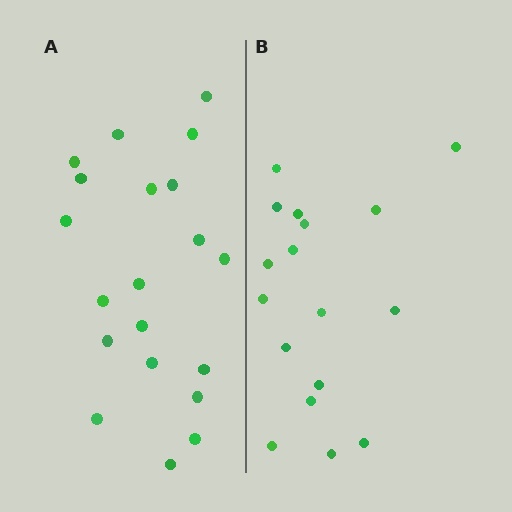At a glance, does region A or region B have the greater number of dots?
Region A (the left region) has more dots.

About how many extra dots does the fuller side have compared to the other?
Region A has just a few more — roughly 2 or 3 more dots than region B.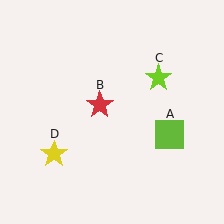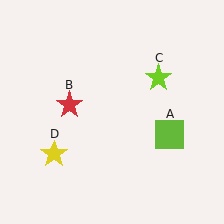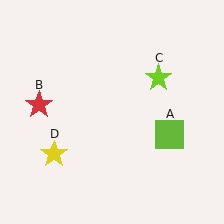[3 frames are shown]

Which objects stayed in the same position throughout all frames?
Lime square (object A) and lime star (object C) and yellow star (object D) remained stationary.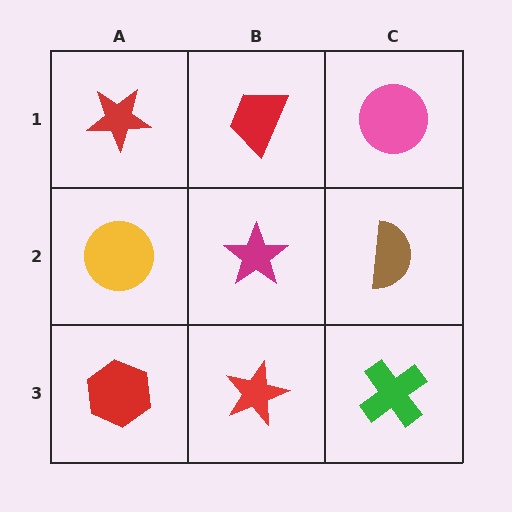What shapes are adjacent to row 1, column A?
A yellow circle (row 2, column A), a red trapezoid (row 1, column B).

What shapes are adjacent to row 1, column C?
A brown semicircle (row 2, column C), a red trapezoid (row 1, column B).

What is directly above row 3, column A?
A yellow circle.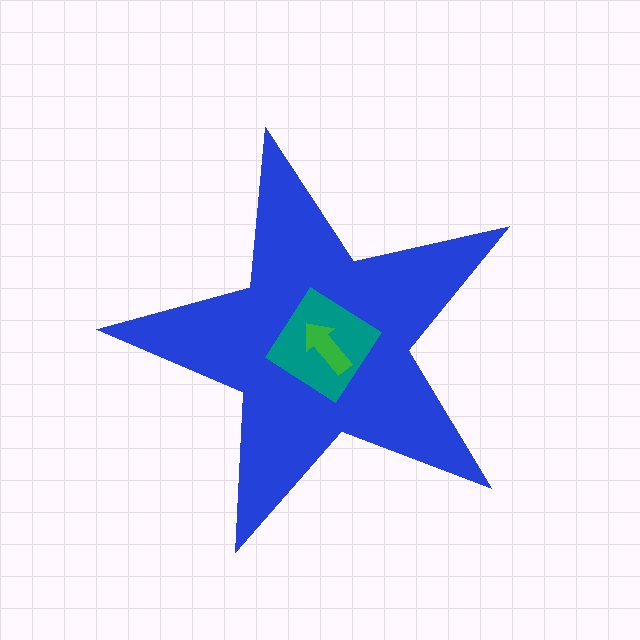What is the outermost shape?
The blue star.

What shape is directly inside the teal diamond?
The green arrow.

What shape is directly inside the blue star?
The teal diamond.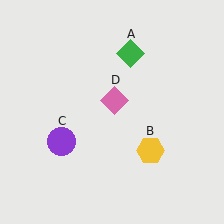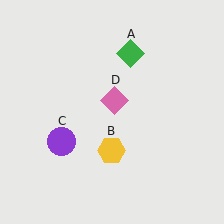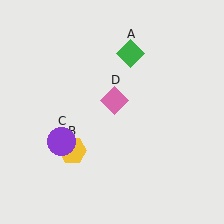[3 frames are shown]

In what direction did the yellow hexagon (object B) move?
The yellow hexagon (object B) moved left.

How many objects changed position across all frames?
1 object changed position: yellow hexagon (object B).